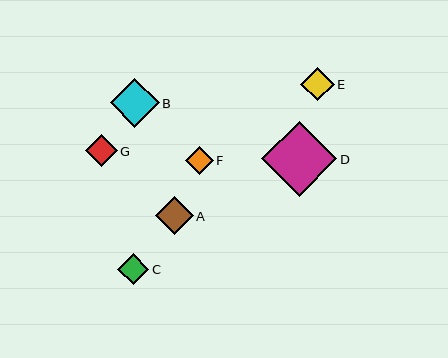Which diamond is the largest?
Diamond D is the largest with a size of approximately 75 pixels.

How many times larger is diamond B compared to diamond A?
Diamond B is approximately 1.3 times the size of diamond A.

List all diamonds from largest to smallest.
From largest to smallest: D, B, A, E, G, C, F.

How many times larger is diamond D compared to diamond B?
Diamond D is approximately 1.5 times the size of diamond B.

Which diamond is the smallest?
Diamond F is the smallest with a size of approximately 28 pixels.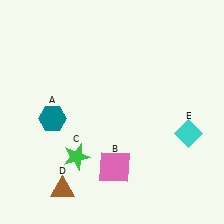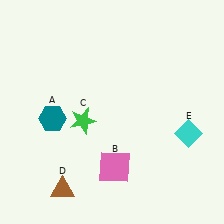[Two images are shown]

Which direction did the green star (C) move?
The green star (C) moved up.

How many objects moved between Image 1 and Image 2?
1 object moved between the two images.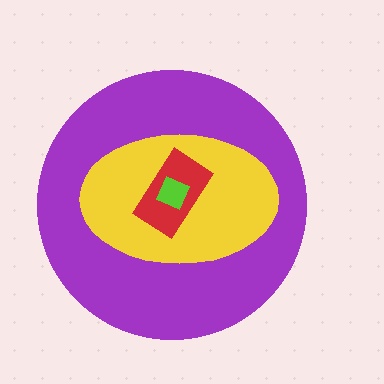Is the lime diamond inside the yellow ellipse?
Yes.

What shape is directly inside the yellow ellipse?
The red rectangle.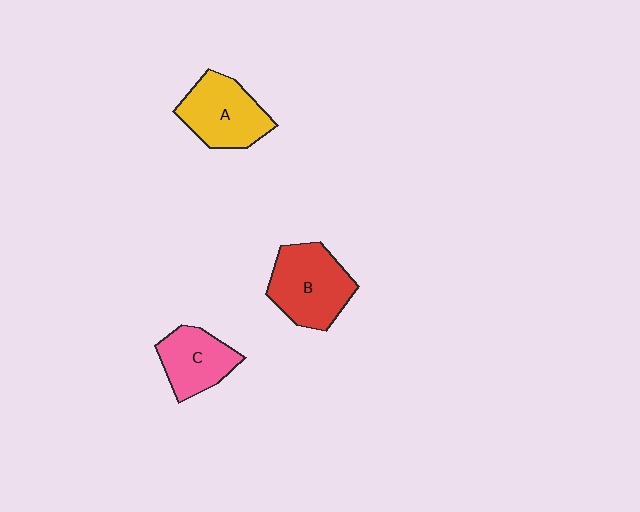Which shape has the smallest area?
Shape C (pink).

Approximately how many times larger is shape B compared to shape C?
Approximately 1.3 times.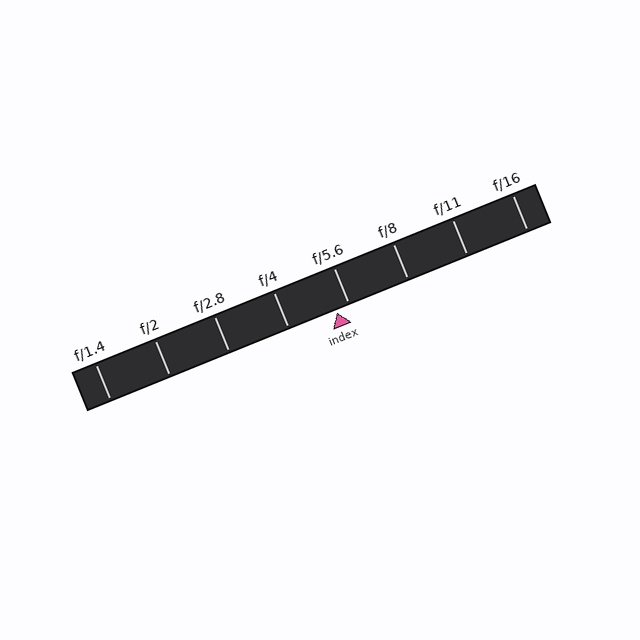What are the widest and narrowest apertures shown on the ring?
The widest aperture shown is f/1.4 and the narrowest is f/16.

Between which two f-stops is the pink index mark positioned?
The index mark is between f/4 and f/5.6.